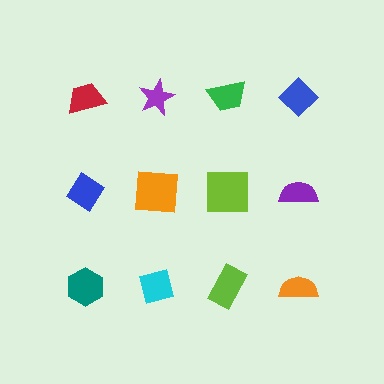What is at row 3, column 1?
A teal hexagon.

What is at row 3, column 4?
An orange semicircle.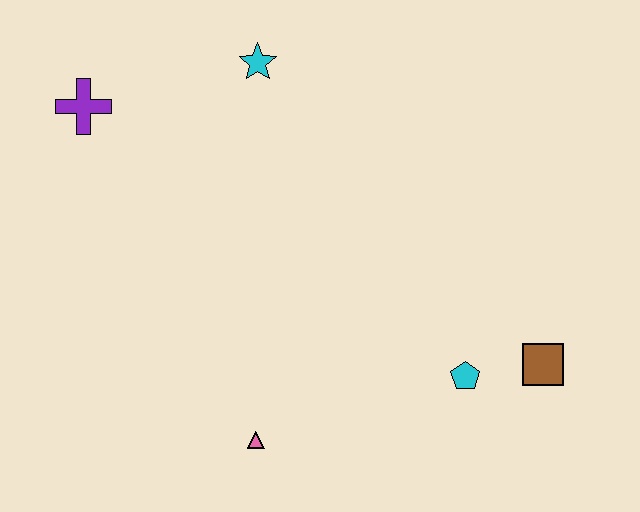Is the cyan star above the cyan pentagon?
Yes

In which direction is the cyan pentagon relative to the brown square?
The cyan pentagon is to the left of the brown square.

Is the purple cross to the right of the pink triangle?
No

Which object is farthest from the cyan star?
The brown square is farthest from the cyan star.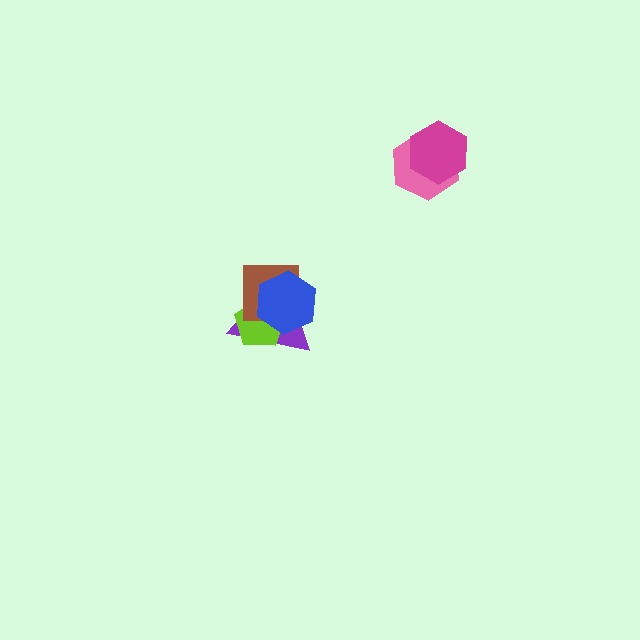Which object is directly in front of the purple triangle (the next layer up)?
The lime pentagon is directly in front of the purple triangle.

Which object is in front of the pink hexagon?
The magenta hexagon is in front of the pink hexagon.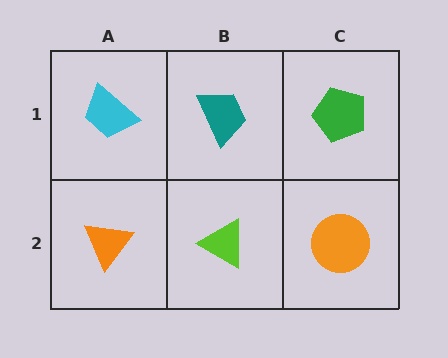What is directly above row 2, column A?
A cyan trapezoid.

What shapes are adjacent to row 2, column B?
A teal trapezoid (row 1, column B), an orange triangle (row 2, column A), an orange circle (row 2, column C).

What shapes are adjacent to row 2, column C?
A green pentagon (row 1, column C), a lime triangle (row 2, column B).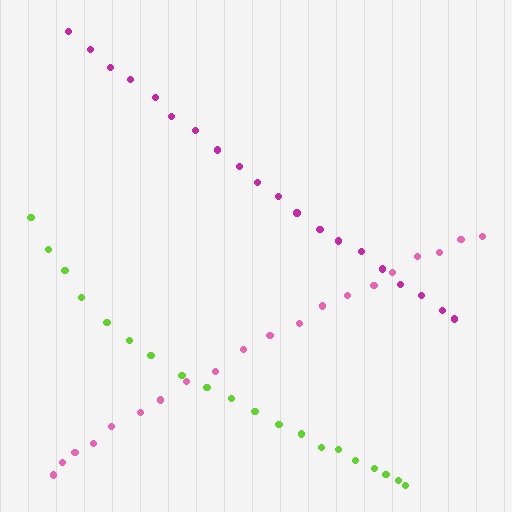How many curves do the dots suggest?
There are 3 distinct paths.